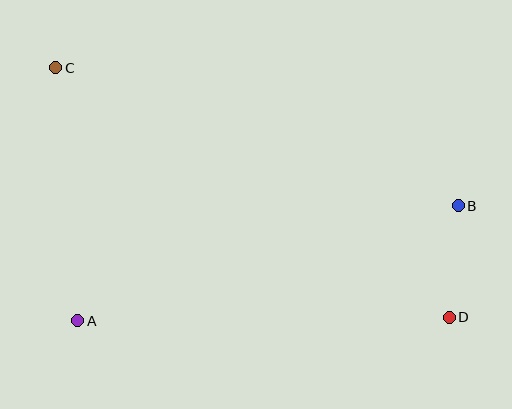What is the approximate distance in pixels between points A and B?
The distance between A and B is approximately 398 pixels.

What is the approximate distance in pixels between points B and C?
The distance between B and C is approximately 425 pixels.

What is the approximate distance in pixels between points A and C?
The distance between A and C is approximately 254 pixels.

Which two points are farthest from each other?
Points C and D are farthest from each other.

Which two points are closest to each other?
Points B and D are closest to each other.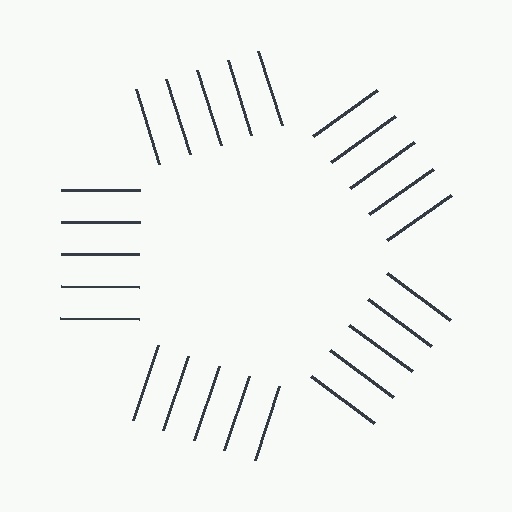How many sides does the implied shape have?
5 sides — the line-ends trace a pentagon.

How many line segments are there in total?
25 — 5 along each of the 5 edges.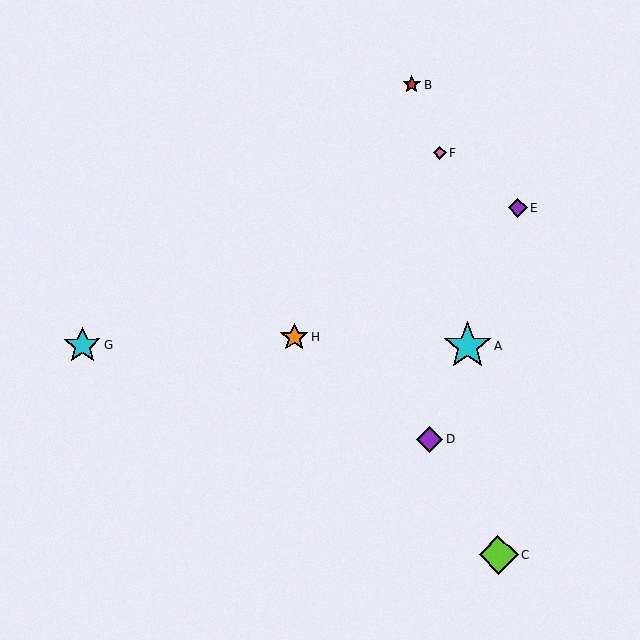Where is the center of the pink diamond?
The center of the pink diamond is at (440, 153).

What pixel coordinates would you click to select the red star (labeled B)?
Click at (412, 85) to select the red star B.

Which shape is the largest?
The cyan star (labeled A) is the largest.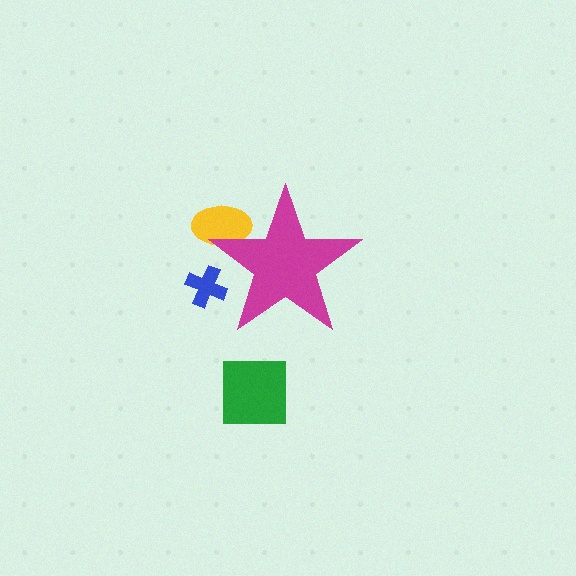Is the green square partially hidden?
No, the green square is fully visible.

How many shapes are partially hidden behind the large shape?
2 shapes are partially hidden.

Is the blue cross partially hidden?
Yes, the blue cross is partially hidden behind the magenta star.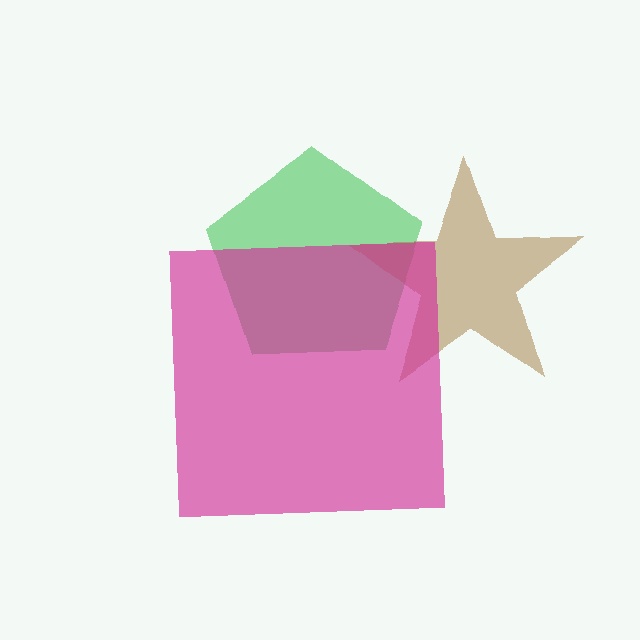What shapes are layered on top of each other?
The layered shapes are: a green pentagon, a brown star, a magenta square.